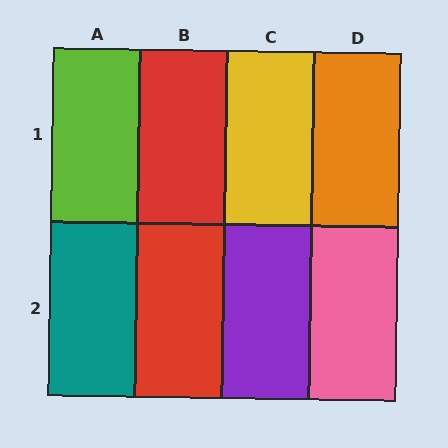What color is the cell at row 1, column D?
Orange.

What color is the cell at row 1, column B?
Red.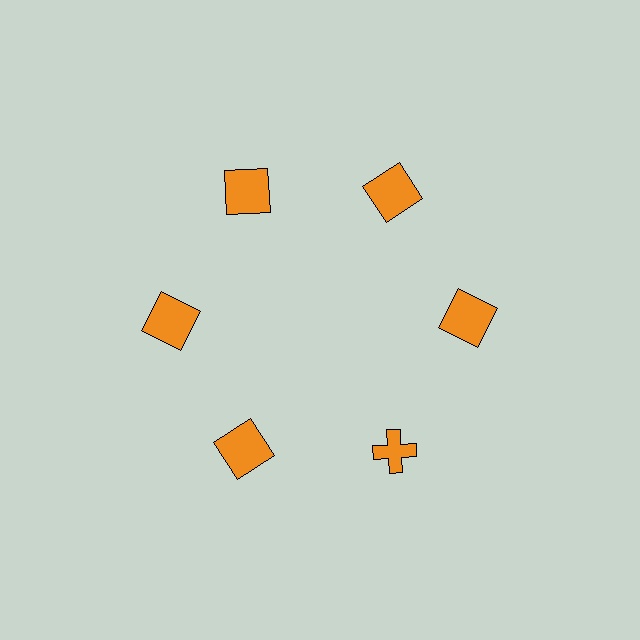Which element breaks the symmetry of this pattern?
The orange cross at roughly the 5 o'clock position breaks the symmetry. All other shapes are orange squares.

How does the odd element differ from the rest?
It has a different shape: cross instead of square.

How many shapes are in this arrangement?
There are 6 shapes arranged in a ring pattern.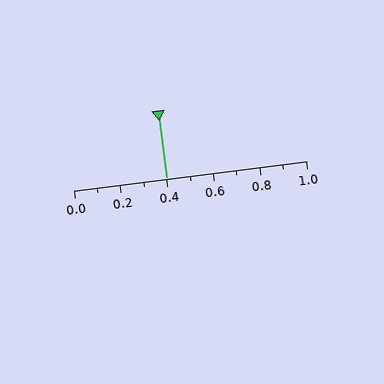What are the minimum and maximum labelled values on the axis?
The axis runs from 0.0 to 1.0.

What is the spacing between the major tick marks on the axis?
The major ticks are spaced 0.2 apart.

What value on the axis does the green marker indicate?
The marker indicates approximately 0.4.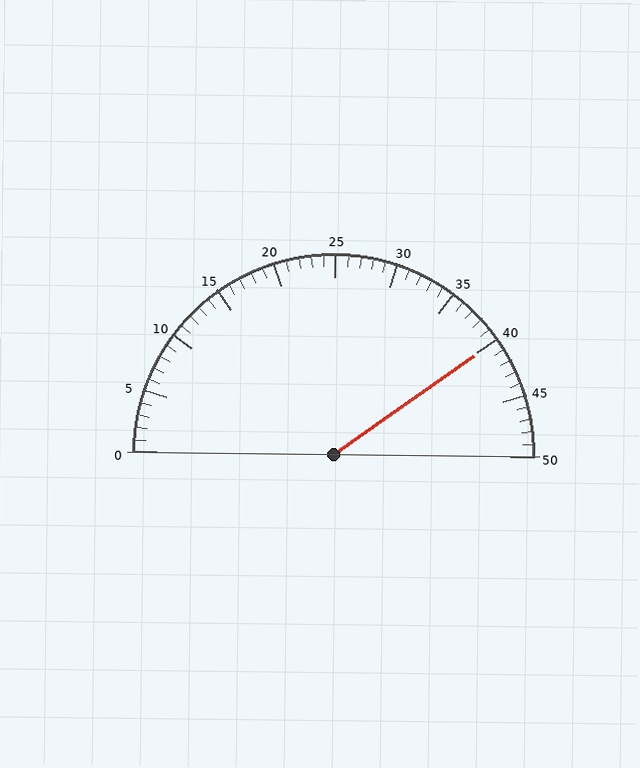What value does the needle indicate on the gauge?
The needle indicates approximately 40.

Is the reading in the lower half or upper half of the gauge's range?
The reading is in the upper half of the range (0 to 50).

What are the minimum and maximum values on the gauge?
The gauge ranges from 0 to 50.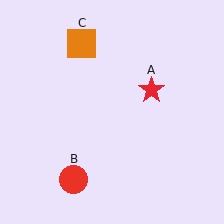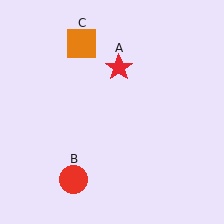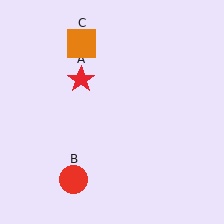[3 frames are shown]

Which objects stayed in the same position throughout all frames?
Red circle (object B) and orange square (object C) remained stationary.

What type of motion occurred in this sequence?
The red star (object A) rotated counterclockwise around the center of the scene.